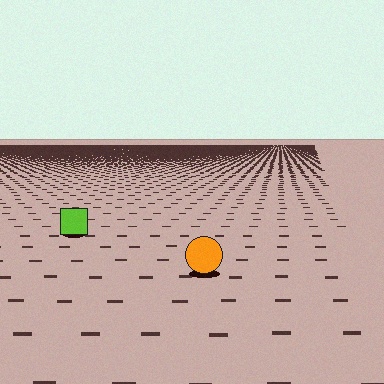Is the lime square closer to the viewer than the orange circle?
No. The orange circle is closer — you can tell from the texture gradient: the ground texture is coarser near it.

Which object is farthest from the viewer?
The lime square is farthest from the viewer. It appears smaller and the ground texture around it is denser.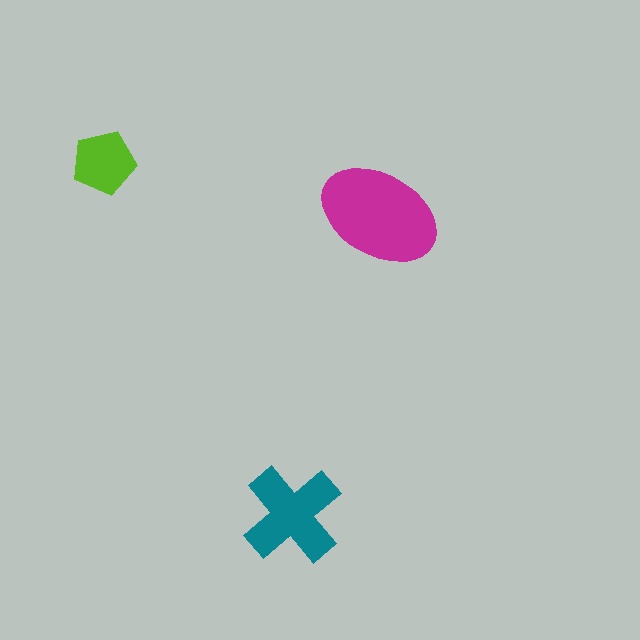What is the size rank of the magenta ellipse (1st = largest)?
1st.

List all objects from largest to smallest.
The magenta ellipse, the teal cross, the lime pentagon.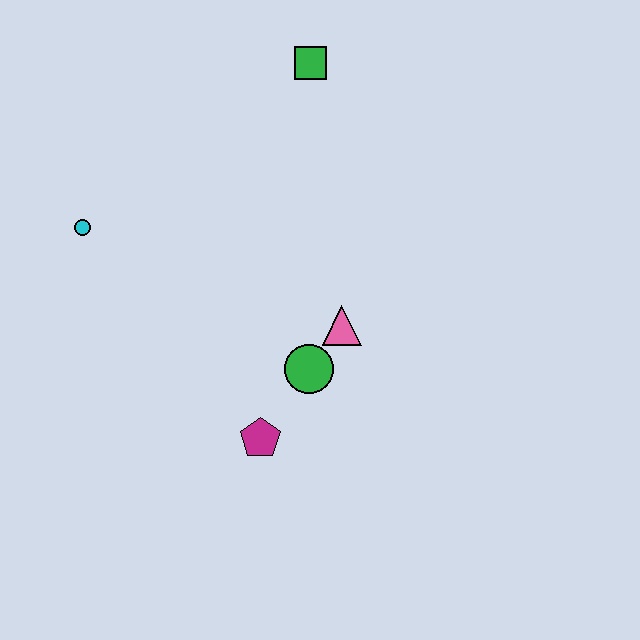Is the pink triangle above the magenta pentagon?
Yes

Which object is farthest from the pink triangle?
The cyan circle is farthest from the pink triangle.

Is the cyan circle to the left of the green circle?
Yes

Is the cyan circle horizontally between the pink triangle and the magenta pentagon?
No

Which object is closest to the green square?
The pink triangle is closest to the green square.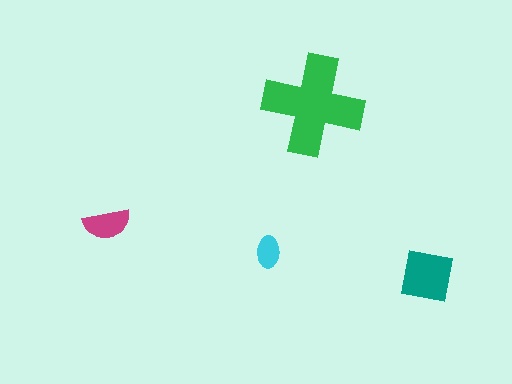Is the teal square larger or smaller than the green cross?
Smaller.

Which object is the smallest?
The cyan ellipse.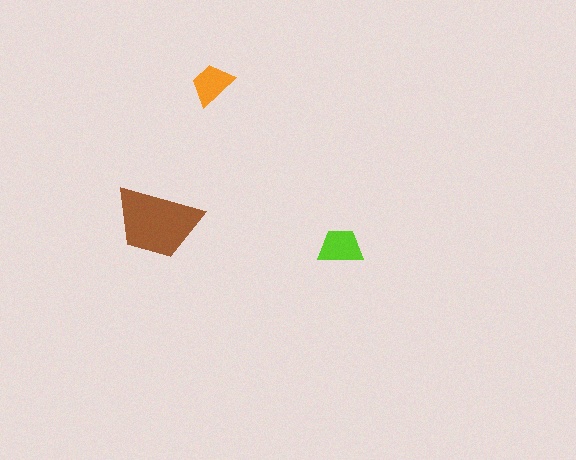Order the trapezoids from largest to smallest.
the brown one, the lime one, the orange one.